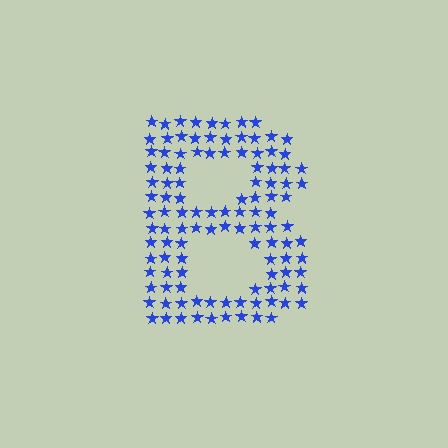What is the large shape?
The large shape is the letter B.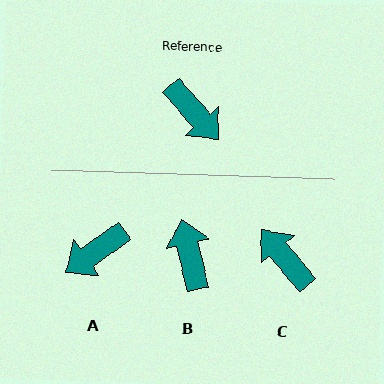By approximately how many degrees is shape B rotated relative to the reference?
Approximately 152 degrees counter-clockwise.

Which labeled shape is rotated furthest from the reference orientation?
C, about 179 degrees away.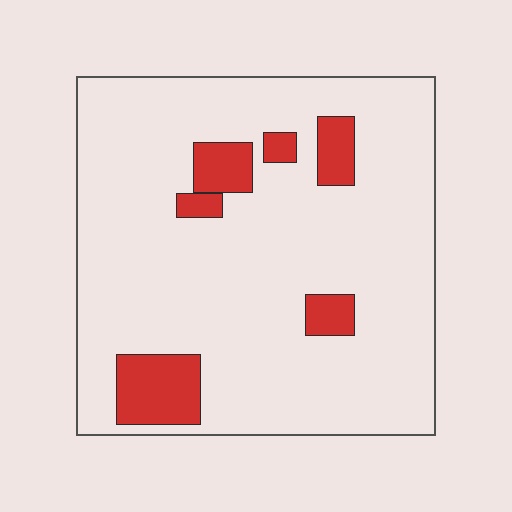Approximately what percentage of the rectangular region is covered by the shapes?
Approximately 10%.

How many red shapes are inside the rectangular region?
6.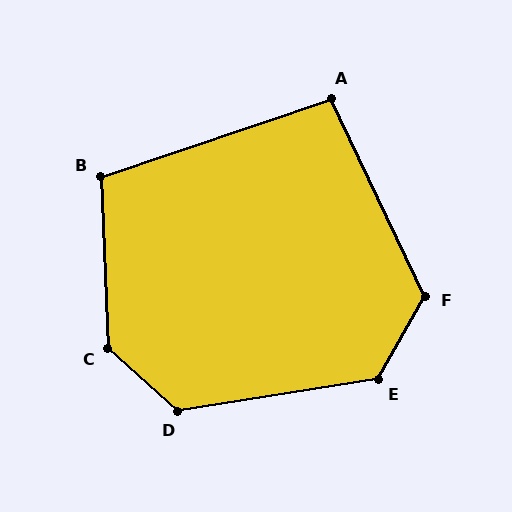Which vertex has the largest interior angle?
C, at approximately 135 degrees.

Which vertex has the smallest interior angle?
A, at approximately 97 degrees.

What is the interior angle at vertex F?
Approximately 125 degrees (obtuse).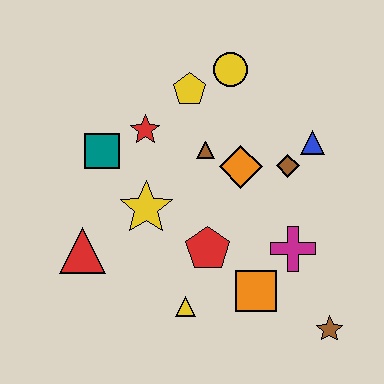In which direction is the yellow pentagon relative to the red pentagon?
The yellow pentagon is above the red pentagon.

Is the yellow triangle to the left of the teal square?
No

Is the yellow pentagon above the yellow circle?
No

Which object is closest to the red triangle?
The yellow star is closest to the red triangle.